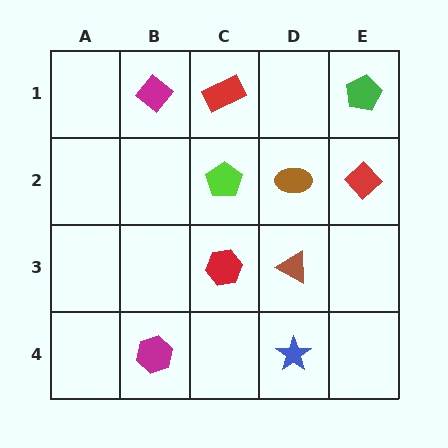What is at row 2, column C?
A lime pentagon.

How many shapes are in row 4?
2 shapes.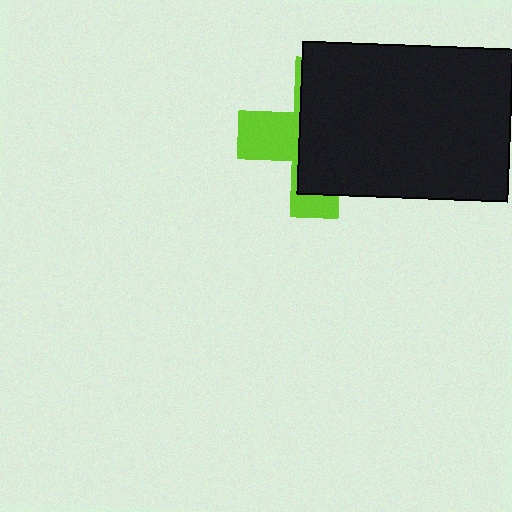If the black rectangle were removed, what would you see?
You would see the complete lime cross.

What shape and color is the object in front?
The object in front is a black rectangle.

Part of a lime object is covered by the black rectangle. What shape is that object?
It is a cross.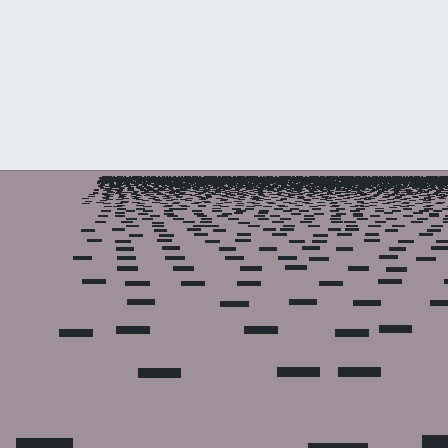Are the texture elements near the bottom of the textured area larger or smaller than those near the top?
Larger. Near the bottom, elements are closer to the viewer and appear at a bigger on-screen size.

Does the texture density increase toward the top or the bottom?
Density increases toward the top.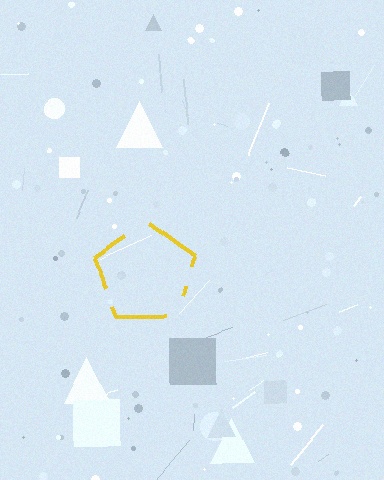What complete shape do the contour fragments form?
The contour fragments form a pentagon.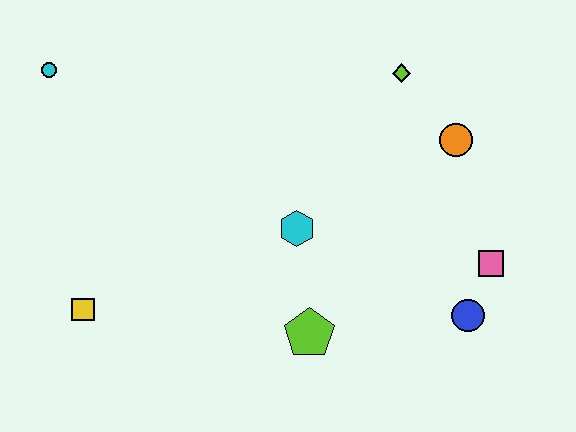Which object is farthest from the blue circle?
The cyan circle is farthest from the blue circle.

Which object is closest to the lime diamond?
The orange circle is closest to the lime diamond.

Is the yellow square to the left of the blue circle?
Yes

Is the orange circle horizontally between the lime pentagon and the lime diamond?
No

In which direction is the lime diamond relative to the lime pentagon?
The lime diamond is above the lime pentagon.